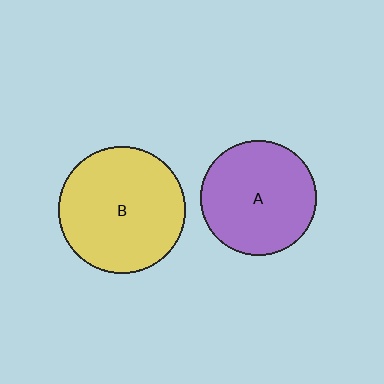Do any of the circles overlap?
No, none of the circles overlap.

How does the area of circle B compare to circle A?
Approximately 1.2 times.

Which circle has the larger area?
Circle B (yellow).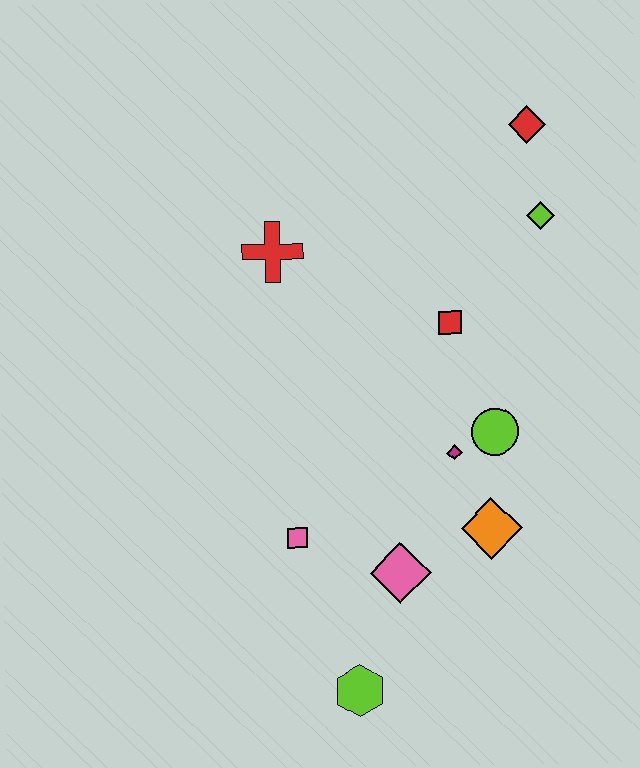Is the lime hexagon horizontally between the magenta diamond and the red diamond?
No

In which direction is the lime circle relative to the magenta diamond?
The lime circle is to the right of the magenta diamond.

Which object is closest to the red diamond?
The lime diamond is closest to the red diamond.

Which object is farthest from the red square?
The lime hexagon is farthest from the red square.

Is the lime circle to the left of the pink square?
No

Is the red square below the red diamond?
Yes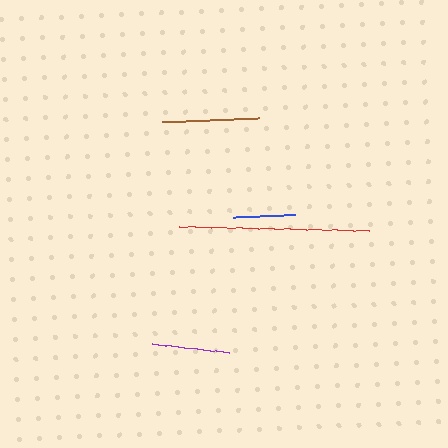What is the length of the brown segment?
The brown segment is approximately 97 pixels long.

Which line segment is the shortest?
The blue line is the shortest at approximately 62 pixels.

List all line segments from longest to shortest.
From longest to shortest: red, brown, purple, blue.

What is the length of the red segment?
The red segment is approximately 191 pixels long.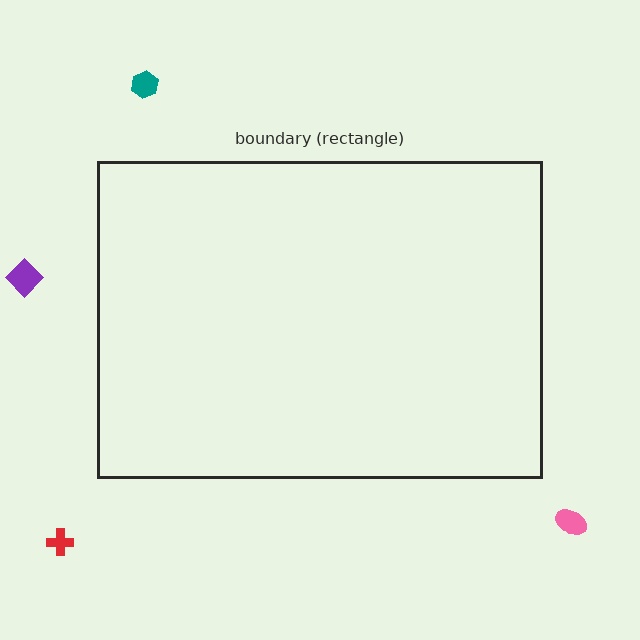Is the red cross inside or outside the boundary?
Outside.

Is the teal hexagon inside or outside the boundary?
Outside.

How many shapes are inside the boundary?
0 inside, 4 outside.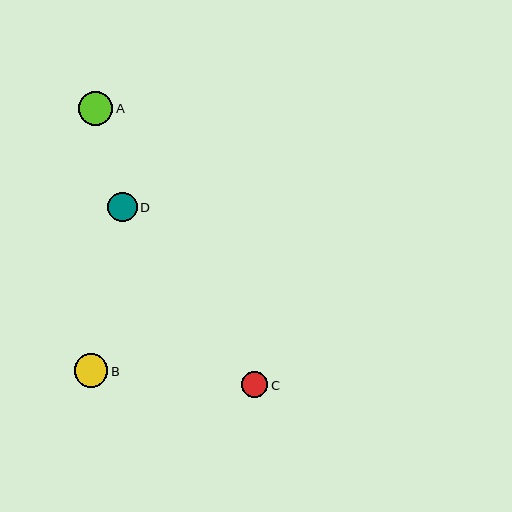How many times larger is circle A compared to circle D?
Circle A is approximately 1.2 times the size of circle D.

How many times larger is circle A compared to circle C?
Circle A is approximately 1.3 times the size of circle C.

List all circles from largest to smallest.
From largest to smallest: A, B, D, C.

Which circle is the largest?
Circle A is the largest with a size of approximately 34 pixels.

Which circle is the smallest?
Circle C is the smallest with a size of approximately 26 pixels.